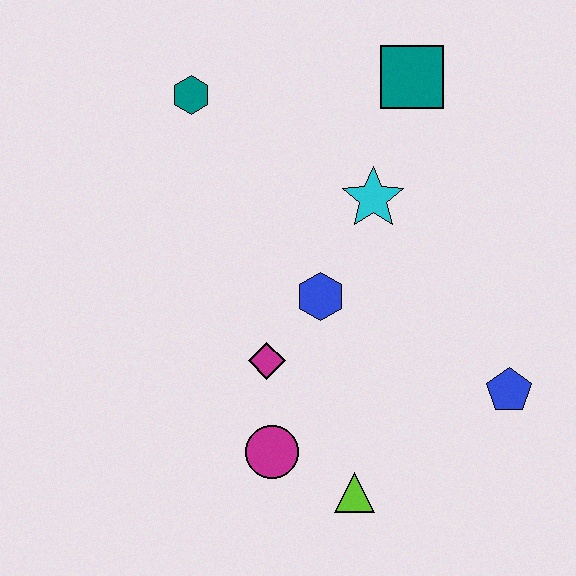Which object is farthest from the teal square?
The lime triangle is farthest from the teal square.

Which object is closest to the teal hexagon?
The cyan star is closest to the teal hexagon.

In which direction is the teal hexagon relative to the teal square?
The teal hexagon is to the left of the teal square.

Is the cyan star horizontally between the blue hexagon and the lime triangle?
No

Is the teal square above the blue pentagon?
Yes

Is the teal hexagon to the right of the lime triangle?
No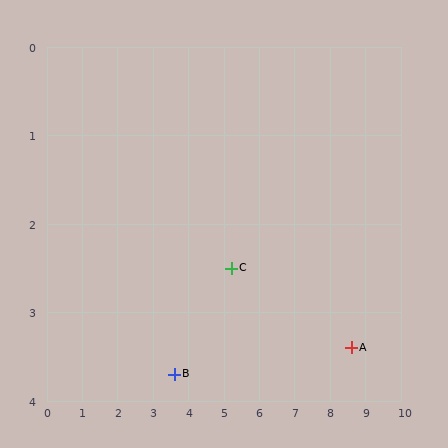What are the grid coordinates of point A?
Point A is at approximately (8.6, 3.4).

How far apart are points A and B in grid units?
Points A and B are about 5.0 grid units apart.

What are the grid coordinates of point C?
Point C is at approximately (5.2, 2.5).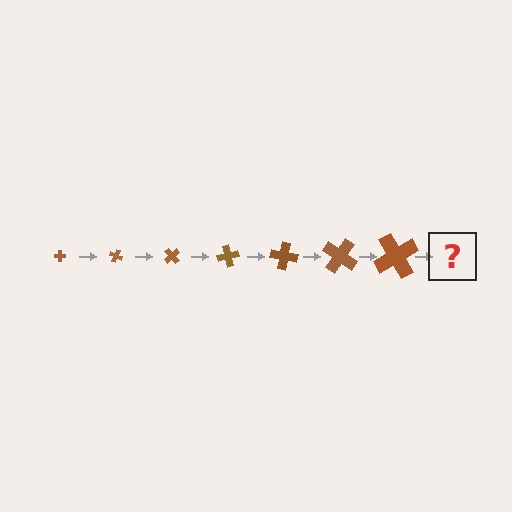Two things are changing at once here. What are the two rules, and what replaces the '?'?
The two rules are that the cross grows larger each step and it rotates 25 degrees each step. The '?' should be a cross, larger than the previous one and rotated 175 degrees from the start.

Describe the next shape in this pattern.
It should be a cross, larger than the previous one and rotated 175 degrees from the start.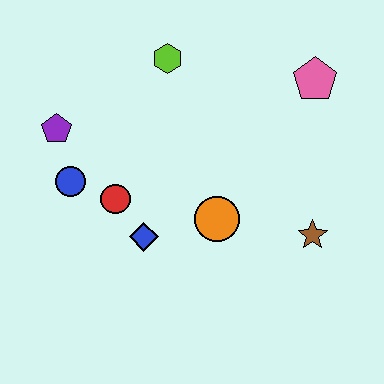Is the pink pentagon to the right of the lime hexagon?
Yes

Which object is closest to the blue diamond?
The red circle is closest to the blue diamond.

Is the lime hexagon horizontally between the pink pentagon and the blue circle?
Yes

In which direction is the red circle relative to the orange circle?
The red circle is to the left of the orange circle.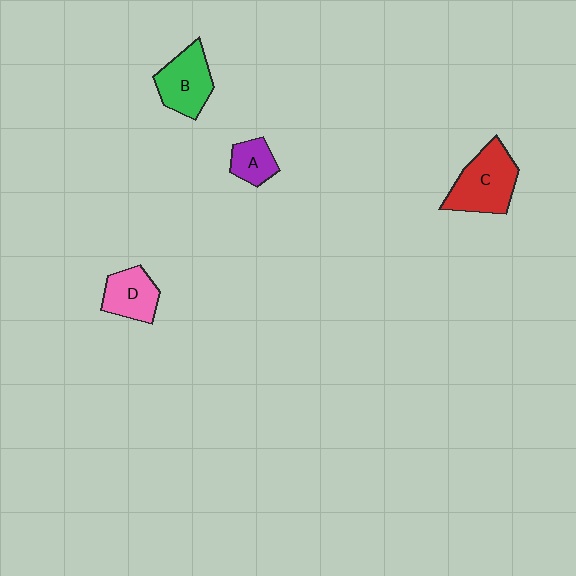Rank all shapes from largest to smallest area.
From largest to smallest: C (red), B (green), D (pink), A (purple).